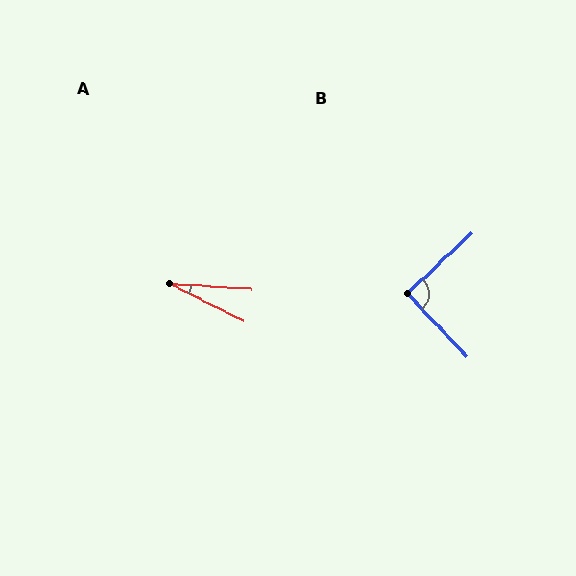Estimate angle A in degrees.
Approximately 23 degrees.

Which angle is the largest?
B, at approximately 90 degrees.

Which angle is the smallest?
A, at approximately 23 degrees.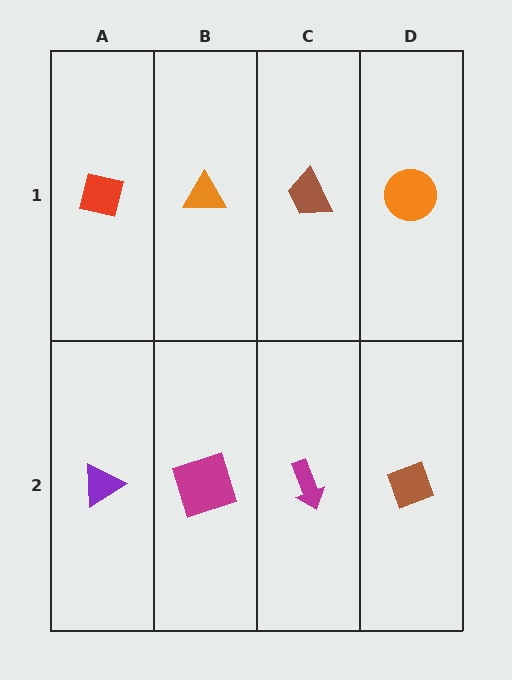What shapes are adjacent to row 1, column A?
A purple triangle (row 2, column A), an orange triangle (row 1, column B).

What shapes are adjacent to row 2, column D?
An orange circle (row 1, column D), a magenta arrow (row 2, column C).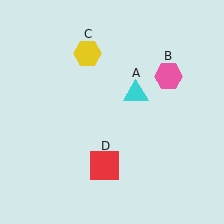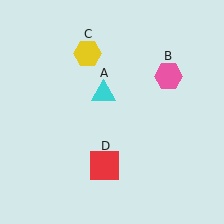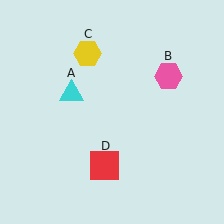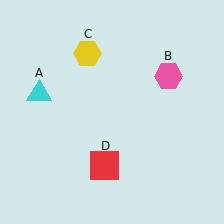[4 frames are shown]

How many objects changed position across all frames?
1 object changed position: cyan triangle (object A).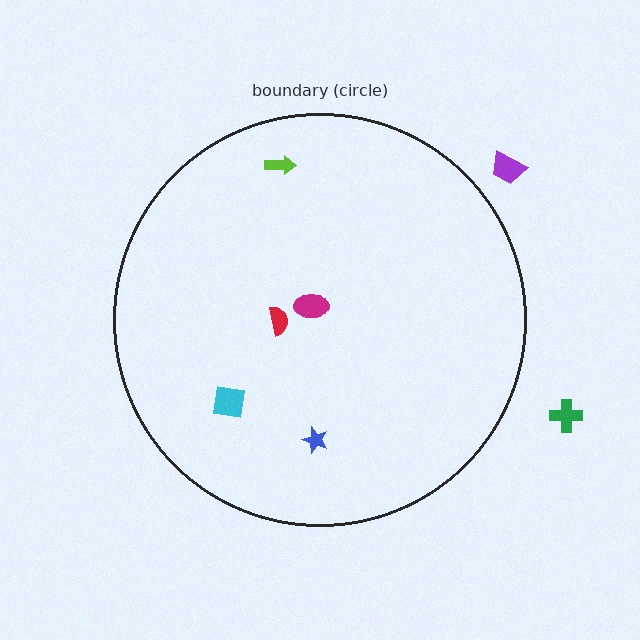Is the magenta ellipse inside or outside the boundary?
Inside.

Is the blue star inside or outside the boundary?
Inside.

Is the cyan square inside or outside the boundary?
Inside.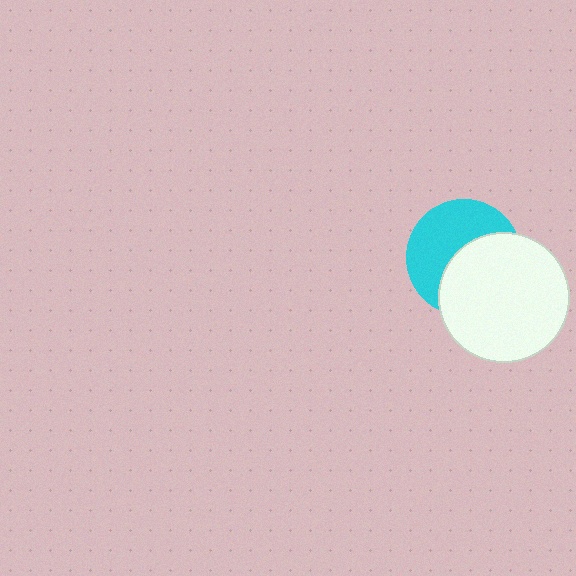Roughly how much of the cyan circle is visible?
About half of it is visible (roughly 50%).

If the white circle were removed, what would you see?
You would see the complete cyan circle.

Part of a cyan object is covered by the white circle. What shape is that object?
It is a circle.